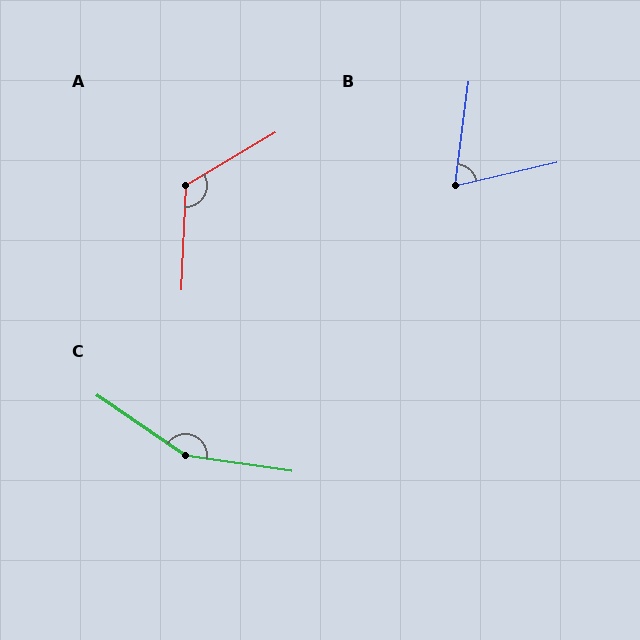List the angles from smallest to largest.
B (70°), A (123°), C (154°).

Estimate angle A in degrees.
Approximately 123 degrees.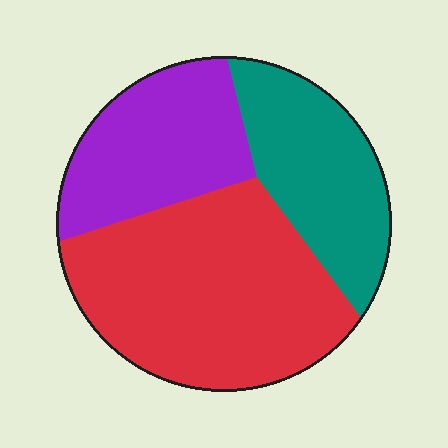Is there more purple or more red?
Red.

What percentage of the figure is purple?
Purple covers roughly 25% of the figure.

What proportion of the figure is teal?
Teal takes up about one quarter (1/4) of the figure.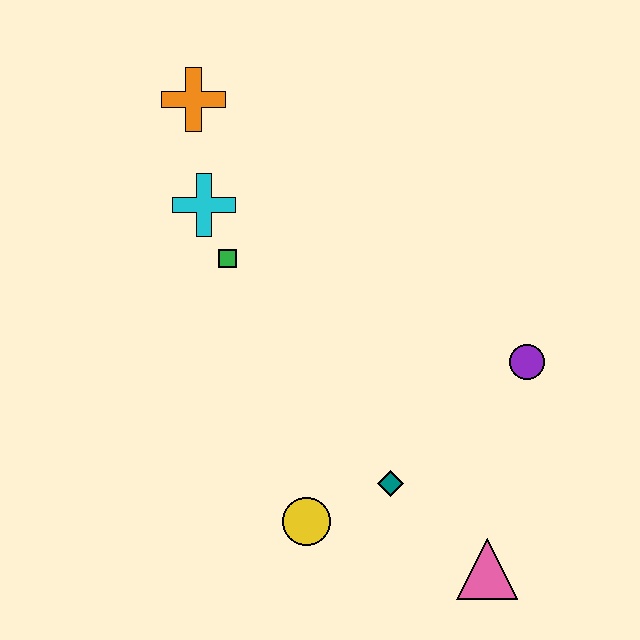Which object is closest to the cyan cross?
The green square is closest to the cyan cross.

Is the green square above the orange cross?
No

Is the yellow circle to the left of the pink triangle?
Yes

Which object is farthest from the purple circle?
The orange cross is farthest from the purple circle.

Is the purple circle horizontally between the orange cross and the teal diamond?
No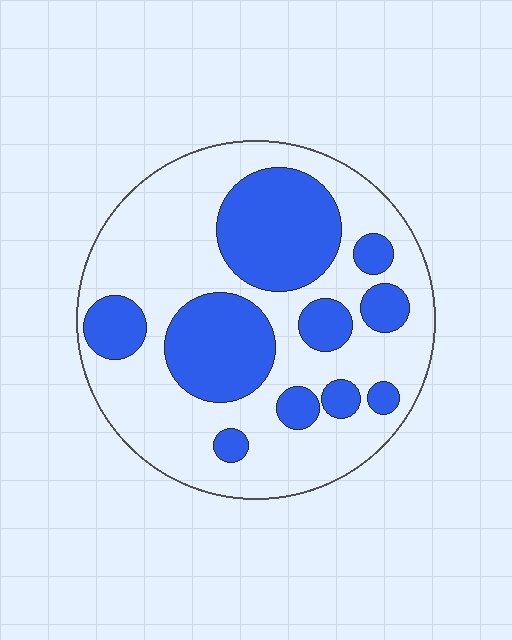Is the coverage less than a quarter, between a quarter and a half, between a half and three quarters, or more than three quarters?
Between a quarter and a half.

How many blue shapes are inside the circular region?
10.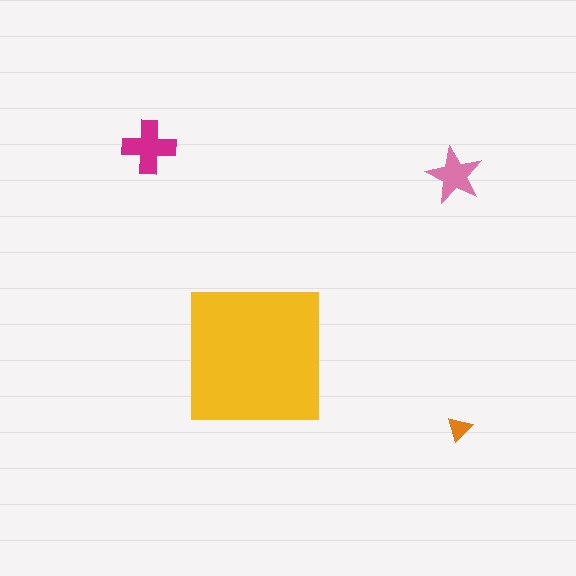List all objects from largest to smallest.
The yellow square, the magenta cross, the pink star, the orange triangle.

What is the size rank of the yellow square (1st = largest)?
1st.